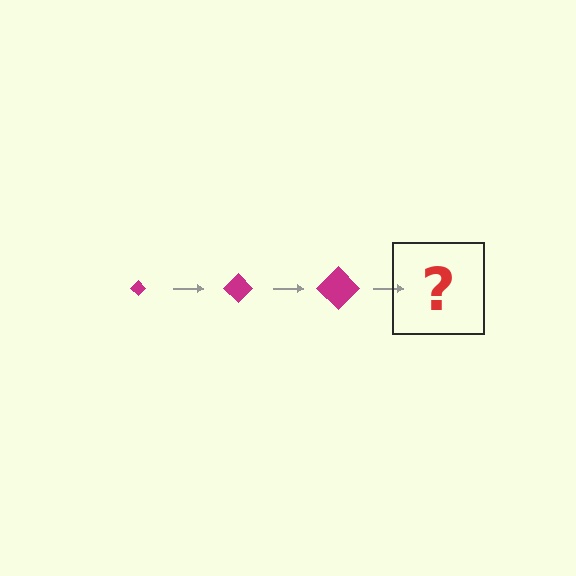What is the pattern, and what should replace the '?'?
The pattern is that the diamond gets progressively larger each step. The '?' should be a magenta diamond, larger than the previous one.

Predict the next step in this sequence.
The next step is a magenta diamond, larger than the previous one.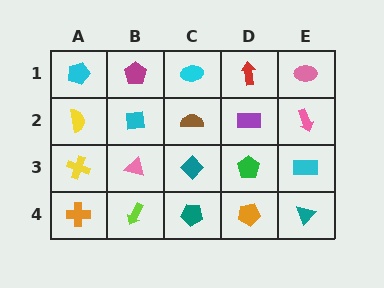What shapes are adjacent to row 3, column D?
A purple rectangle (row 2, column D), an orange pentagon (row 4, column D), a teal diamond (row 3, column C), a cyan rectangle (row 3, column E).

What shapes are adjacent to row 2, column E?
A pink ellipse (row 1, column E), a cyan rectangle (row 3, column E), a purple rectangle (row 2, column D).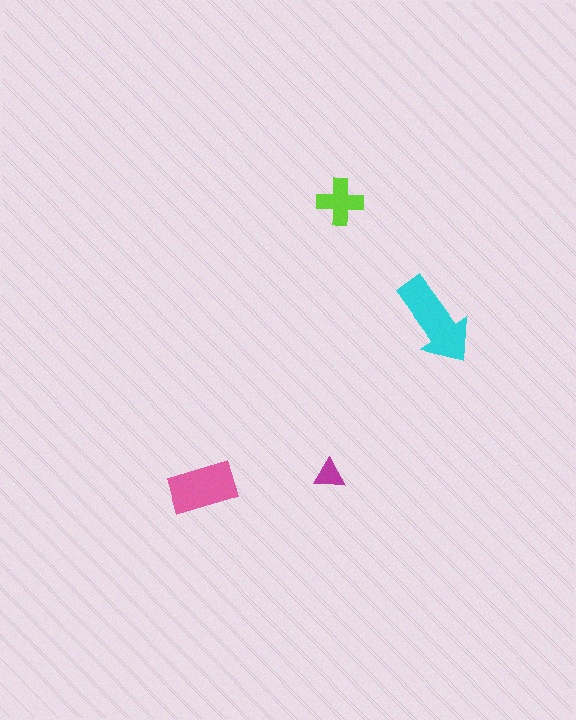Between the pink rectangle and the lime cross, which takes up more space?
The pink rectangle.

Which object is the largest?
The cyan arrow.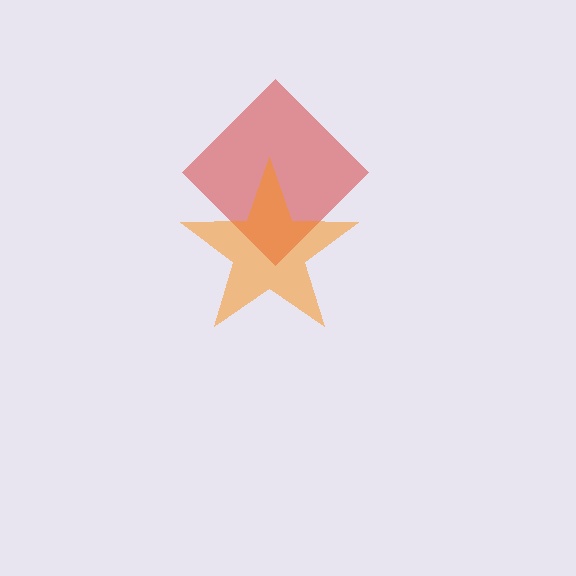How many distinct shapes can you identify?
There are 2 distinct shapes: a red diamond, an orange star.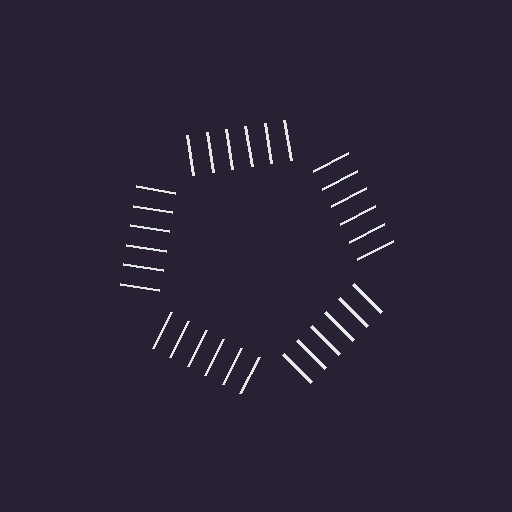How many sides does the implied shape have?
5 sides — the line-ends trace a pentagon.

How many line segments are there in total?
30 — 6 along each of the 5 edges.